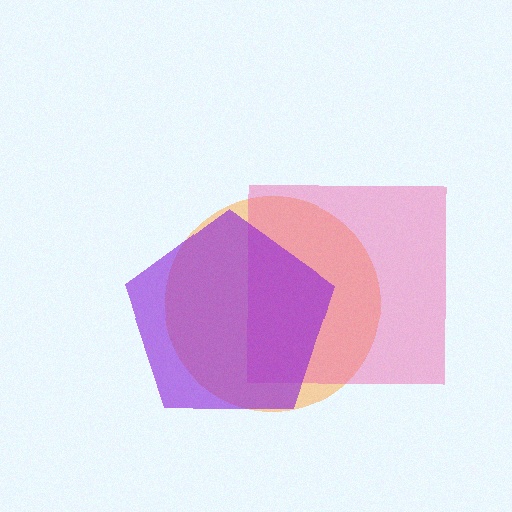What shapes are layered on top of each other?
The layered shapes are: an orange circle, a pink square, a purple pentagon.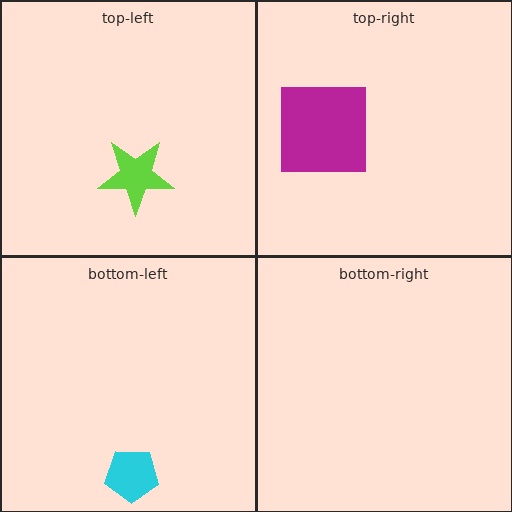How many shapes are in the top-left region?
1.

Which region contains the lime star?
The top-left region.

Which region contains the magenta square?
The top-right region.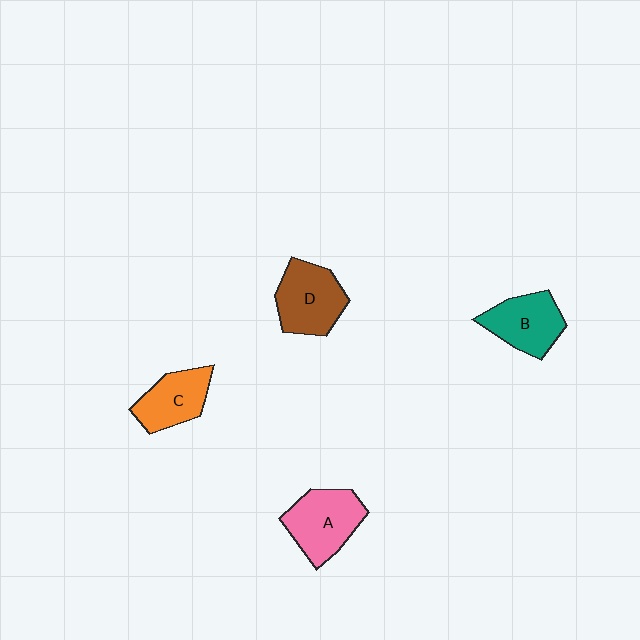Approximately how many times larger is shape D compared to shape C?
Approximately 1.2 times.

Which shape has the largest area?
Shape A (pink).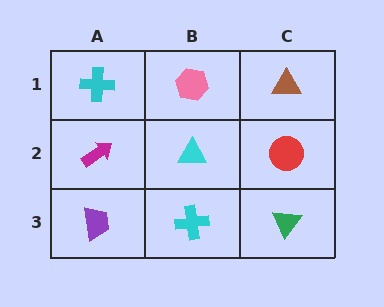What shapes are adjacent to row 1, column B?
A cyan triangle (row 2, column B), a cyan cross (row 1, column A), a brown triangle (row 1, column C).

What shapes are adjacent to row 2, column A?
A cyan cross (row 1, column A), a purple trapezoid (row 3, column A), a cyan triangle (row 2, column B).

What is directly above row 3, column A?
A magenta arrow.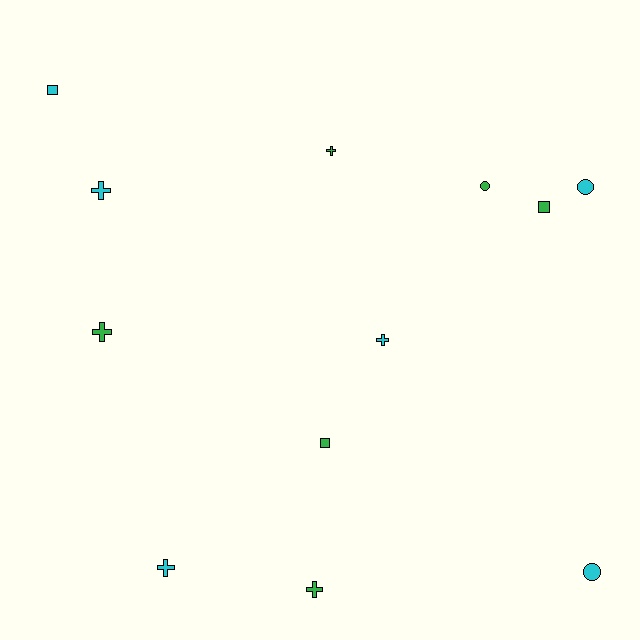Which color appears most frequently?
Cyan, with 6 objects.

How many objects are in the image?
There are 12 objects.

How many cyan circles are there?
There are 2 cyan circles.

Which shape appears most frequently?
Cross, with 6 objects.